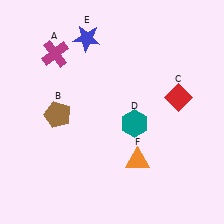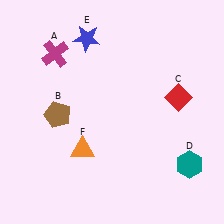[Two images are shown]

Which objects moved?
The objects that moved are: the teal hexagon (D), the orange triangle (F).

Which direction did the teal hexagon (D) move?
The teal hexagon (D) moved right.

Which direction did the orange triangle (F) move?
The orange triangle (F) moved left.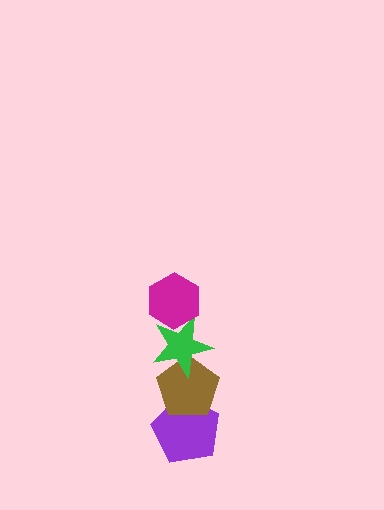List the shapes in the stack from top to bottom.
From top to bottom: the magenta hexagon, the green star, the brown pentagon, the purple pentagon.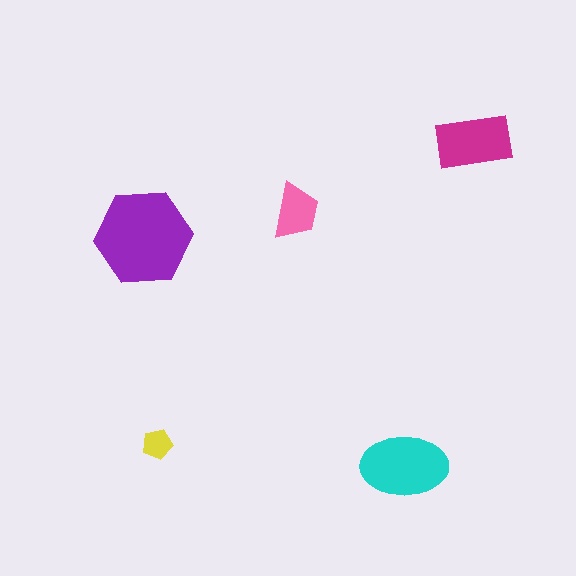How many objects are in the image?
There are 5 objects in the image.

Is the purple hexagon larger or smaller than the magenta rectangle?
Larger.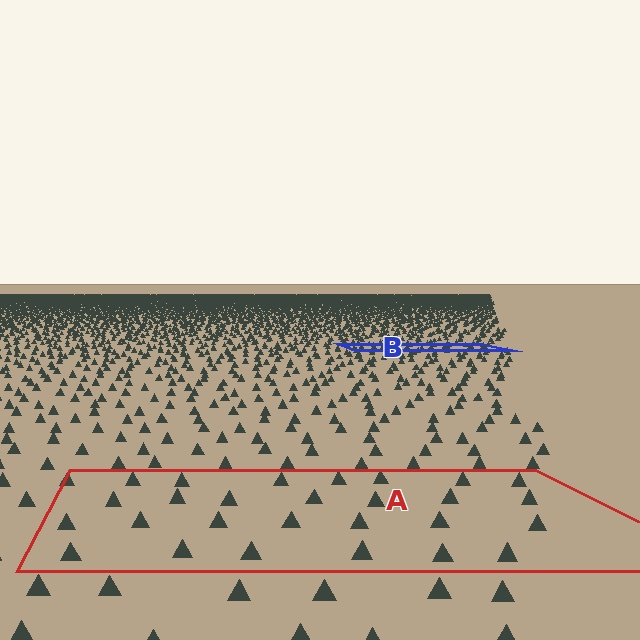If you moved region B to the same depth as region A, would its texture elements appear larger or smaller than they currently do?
They would appear larger. At a closer depth, the same texture elements are projected at a bigger on-screen size.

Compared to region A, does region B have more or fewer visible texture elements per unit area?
Region B has more texture elements per unit area — they are packed more densely because it is farther away.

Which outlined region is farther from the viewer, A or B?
Region B is farther from the viewer — the texture elements inside it appear smaller and more densely packed.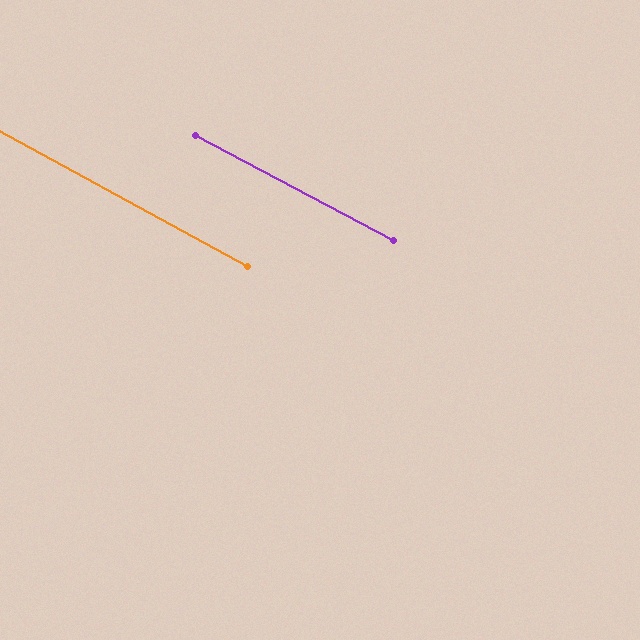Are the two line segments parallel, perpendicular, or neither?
Parallel — their directions differ by only 0.7°.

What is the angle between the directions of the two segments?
Approximately 1 degree.